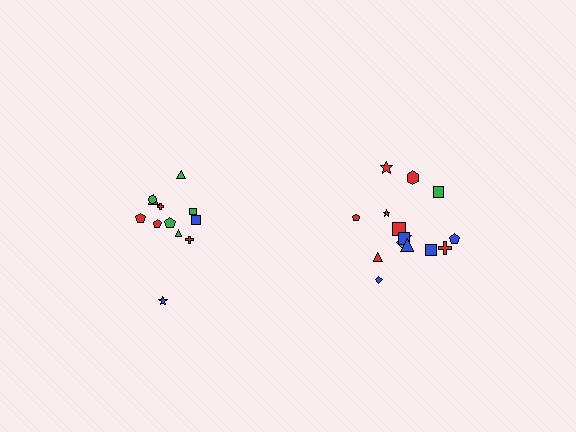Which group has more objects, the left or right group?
The right group.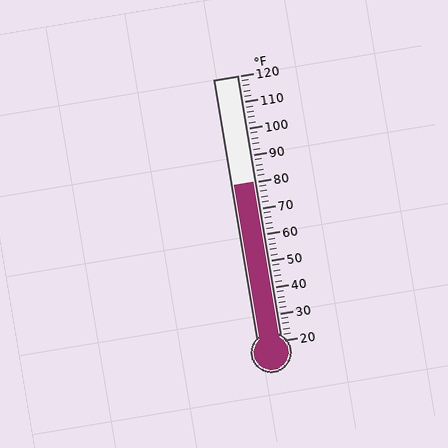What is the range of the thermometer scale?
The thermometer scale ranges from 20°F to 120°F.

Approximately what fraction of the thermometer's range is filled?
The thermometer is filled to approximately 60% of its range.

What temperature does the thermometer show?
The thermometer shows approximately 80°F.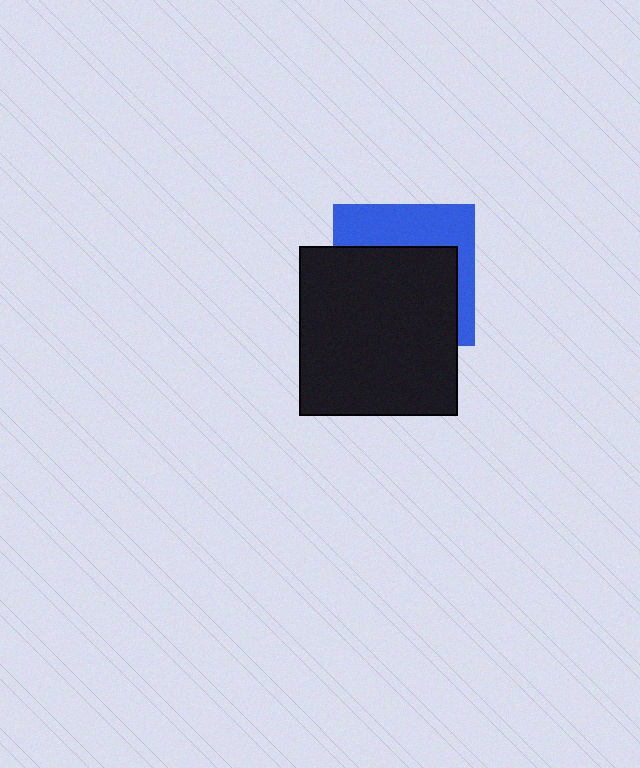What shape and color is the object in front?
The object in front is a black rectangle.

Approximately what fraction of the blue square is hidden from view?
Roughly 61% of the blue square is hidden behind the black rectangle.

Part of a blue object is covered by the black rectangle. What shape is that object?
It is a square.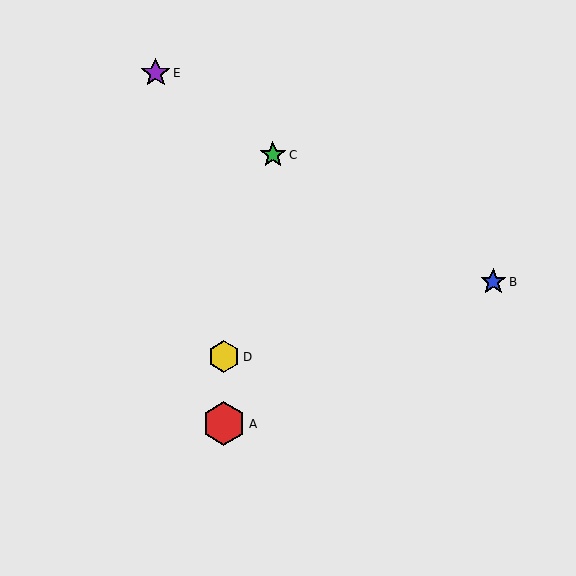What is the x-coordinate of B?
Object B is at x≈493.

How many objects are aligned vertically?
2 objects (A, D) are aligned vertically.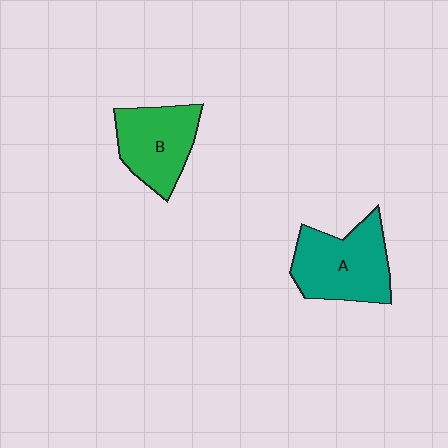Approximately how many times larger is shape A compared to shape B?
Approximately 1.2 times.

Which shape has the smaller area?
Shape B (green).